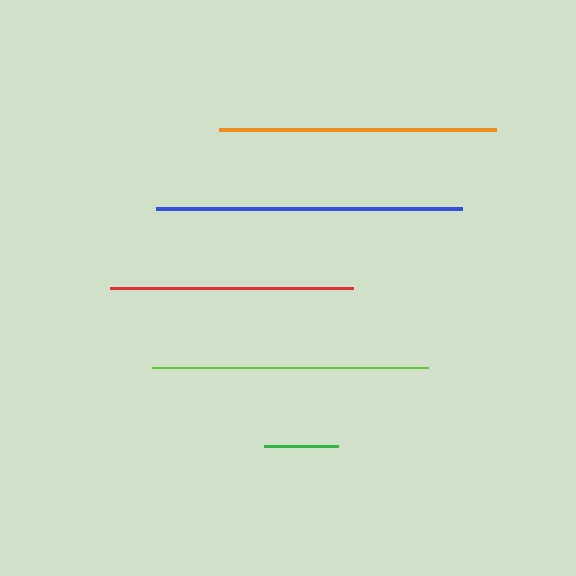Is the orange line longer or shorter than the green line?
The orange line is longer than the green line.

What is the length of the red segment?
The red segment is approximately 242 pixels long.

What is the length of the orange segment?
The orange segment is approximately 277 pixels long.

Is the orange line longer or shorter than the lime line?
The orange line is longer than the lime line.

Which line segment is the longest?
The blue line is the longest at approximately 306 pixels.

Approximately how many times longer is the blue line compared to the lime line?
The blue line is approximately 1.1 times the length of the lime line.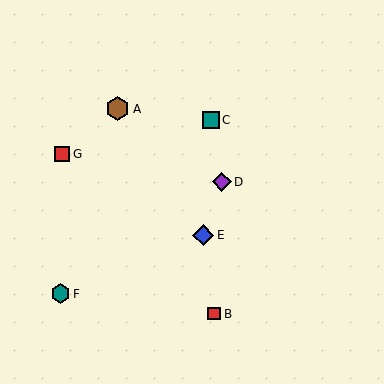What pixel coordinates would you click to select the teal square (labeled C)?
Click at (211, 120) to select the teal square C.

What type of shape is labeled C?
Shape C is a teal square.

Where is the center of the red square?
The center of the red square is at (62, 154).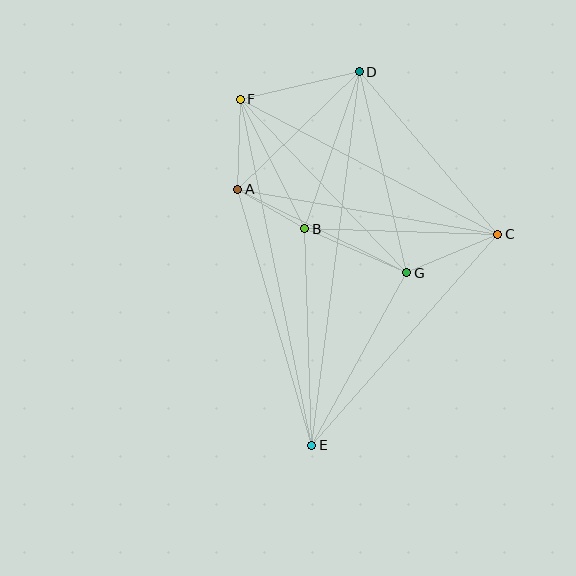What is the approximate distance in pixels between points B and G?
The distance between B and G is approximately 111 pixels.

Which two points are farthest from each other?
Points D and E are farthest from each other.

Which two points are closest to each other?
Points A and B are closest to each other.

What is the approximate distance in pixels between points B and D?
The distance between B and D is approximately 166 pixels.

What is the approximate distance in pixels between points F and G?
The distance between F and G is approximately 240 pixels.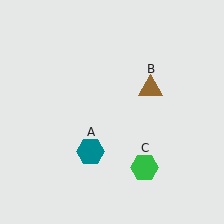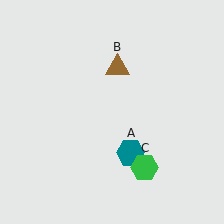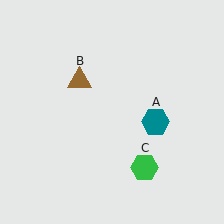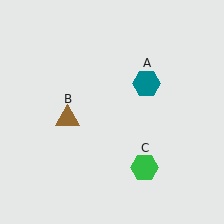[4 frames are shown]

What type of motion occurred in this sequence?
The teal hexagon (object A), brown triangle (object B) rotated counterclockwise around the center of the scene.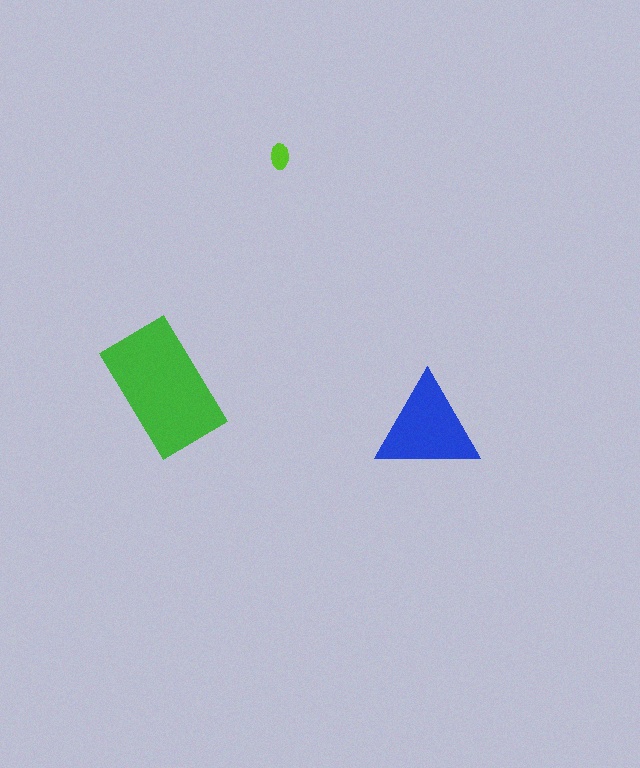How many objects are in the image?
There are 3 objects in the image.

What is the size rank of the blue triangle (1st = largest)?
2nd.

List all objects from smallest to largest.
The lime ellipse, the blue triangle, the green rectangle.